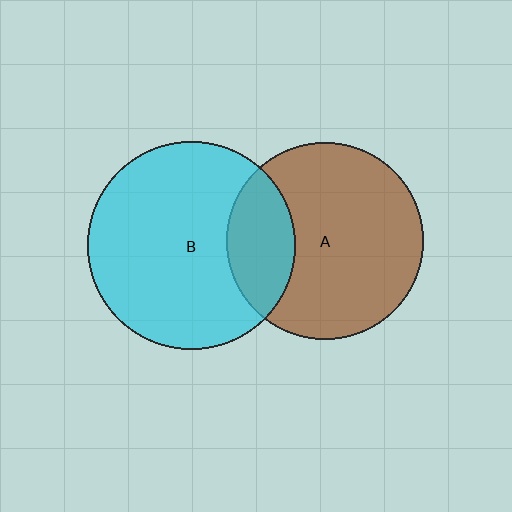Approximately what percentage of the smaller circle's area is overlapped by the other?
Approximately 25%.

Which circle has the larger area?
Circle B (cyan).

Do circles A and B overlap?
Yes.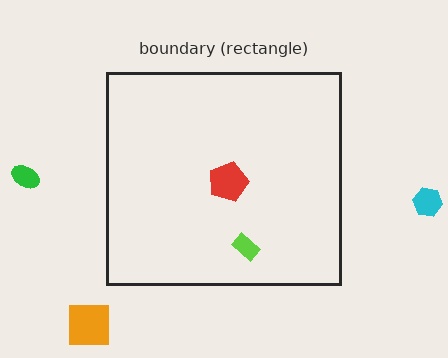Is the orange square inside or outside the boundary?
Outside.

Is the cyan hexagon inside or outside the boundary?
Outside.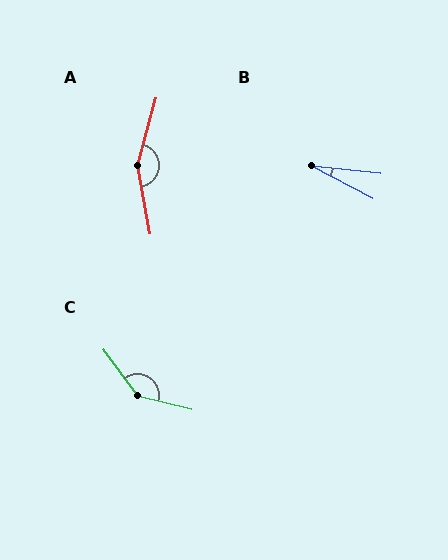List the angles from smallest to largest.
B (21°), C (140°), A (154°).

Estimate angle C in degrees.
Approximately 140 degrees.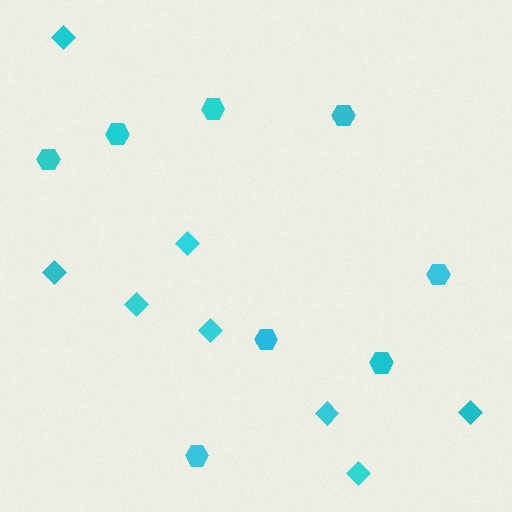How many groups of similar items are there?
There are 2 groups: one group of hexagons (8) and one group of diamonds (8).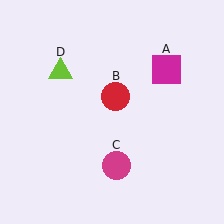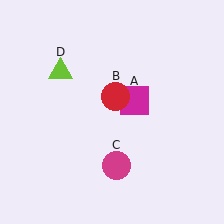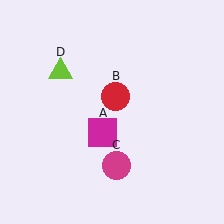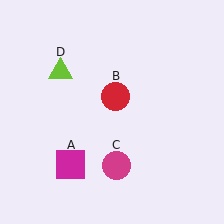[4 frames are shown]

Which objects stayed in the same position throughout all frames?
Red circle (object B) and magenta circle (object C) and lime triangle (object D) remained stationary.